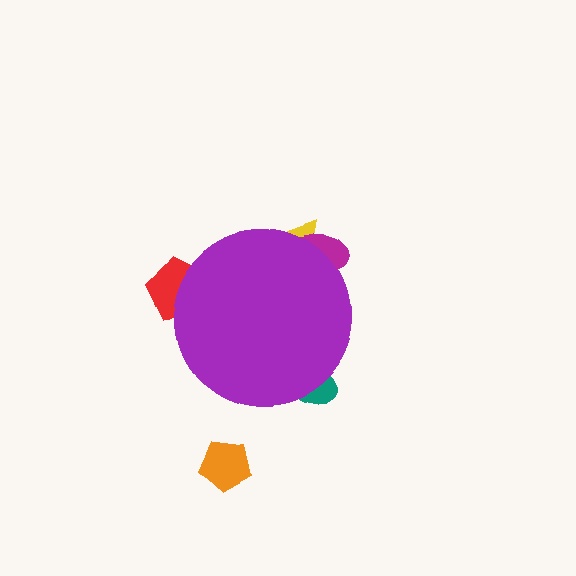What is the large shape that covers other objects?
A purple circle.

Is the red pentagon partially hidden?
Yes, the red pentagon is partially hidden behind the purple circle.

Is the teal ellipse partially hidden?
Yes, the teal ellipse is partially hidden behind the purple circle.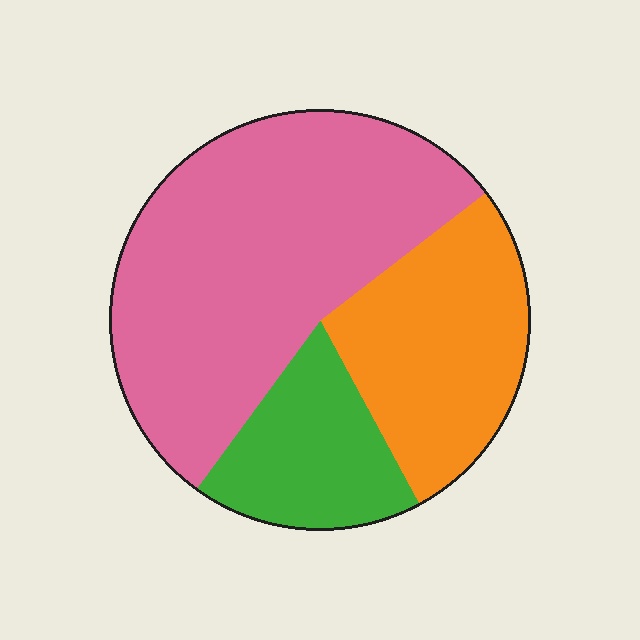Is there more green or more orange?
Orange.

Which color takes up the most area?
Pink, at roughly 55%.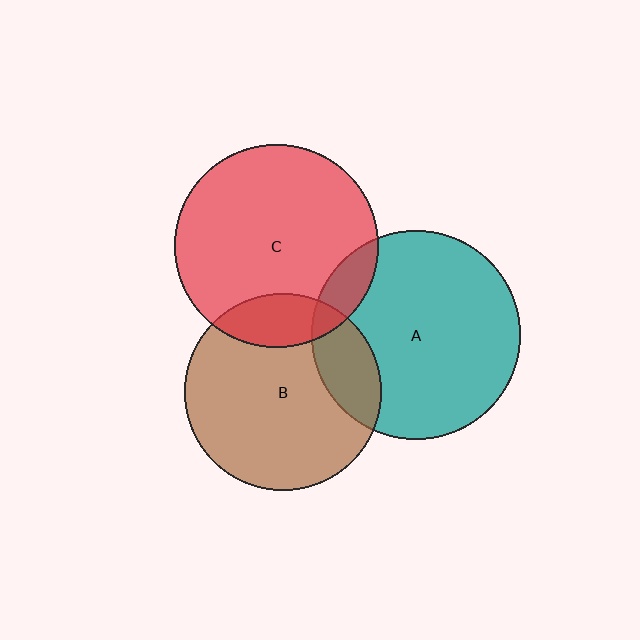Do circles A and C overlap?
Yes.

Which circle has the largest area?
Circle A (teal).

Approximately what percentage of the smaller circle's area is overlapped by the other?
Approximately 10%.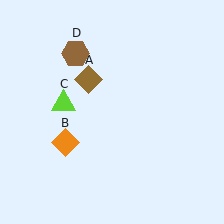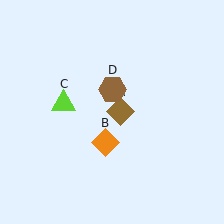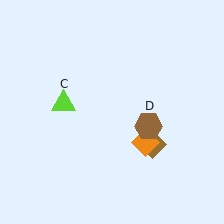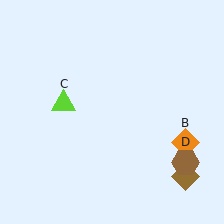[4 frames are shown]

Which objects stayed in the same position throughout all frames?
Lime triangle (object C) remained stationary.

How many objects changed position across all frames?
3 objects changed position: brown diamond (object A), orange diamond (object B), brown hexagon (object D).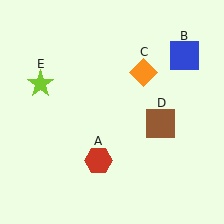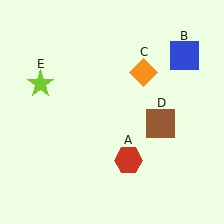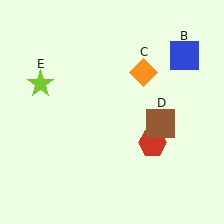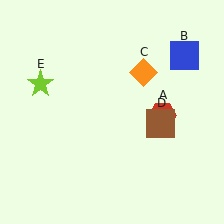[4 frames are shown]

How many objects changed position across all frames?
1 object changed position: red hexagon (object A).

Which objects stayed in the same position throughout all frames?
Blue square (object B) and orange diamond (object C) and brown square (object D) and lime star (object E) remained stationary.